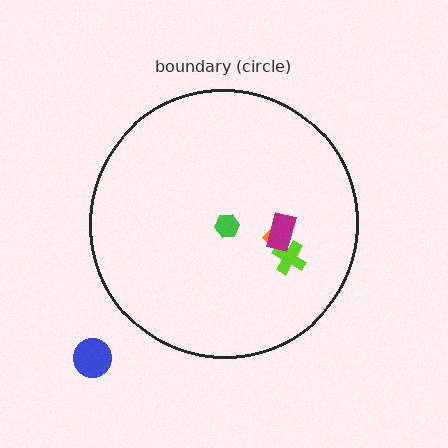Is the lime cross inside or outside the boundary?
Inside.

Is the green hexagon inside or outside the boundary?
Inside.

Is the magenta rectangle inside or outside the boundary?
Inside.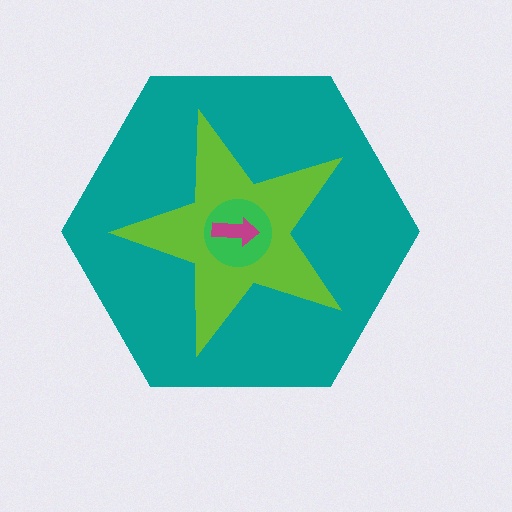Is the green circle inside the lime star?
Yes.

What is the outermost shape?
The teal hexagon.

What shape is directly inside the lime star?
The green circle.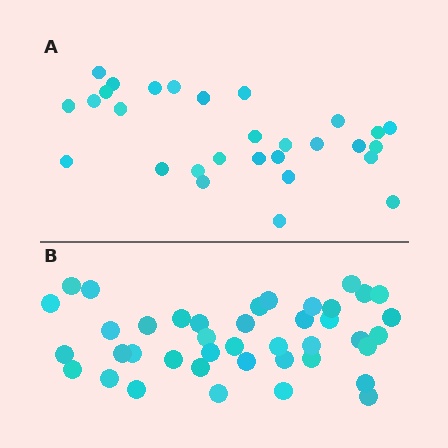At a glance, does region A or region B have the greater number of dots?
Region B (the bottom region) has more dots.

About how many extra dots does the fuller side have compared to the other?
Region B has roughly 12 or so more dots than region A.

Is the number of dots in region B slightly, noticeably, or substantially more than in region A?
Region B has noticeably more, but not dramatically so. The ratio is roughly 1.4 to 1.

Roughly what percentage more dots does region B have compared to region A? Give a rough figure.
About 40% more.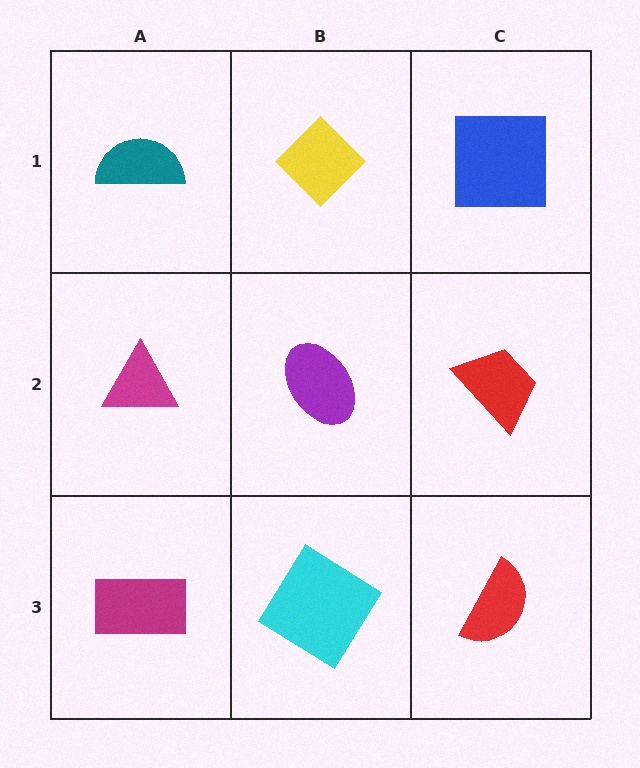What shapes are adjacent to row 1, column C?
A red trapezoid (row 2, column C), a yellow diamond (row 1, column B).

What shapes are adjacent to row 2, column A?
A teal semicircle (row 1, column A), a magenta rectangle (row 3, column A), a purple ellipse (row 2, column B).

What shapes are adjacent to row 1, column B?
A purple ellipse (row 2, column B), a teal semicircle (row 1, column A), a blue square (row 1, column C).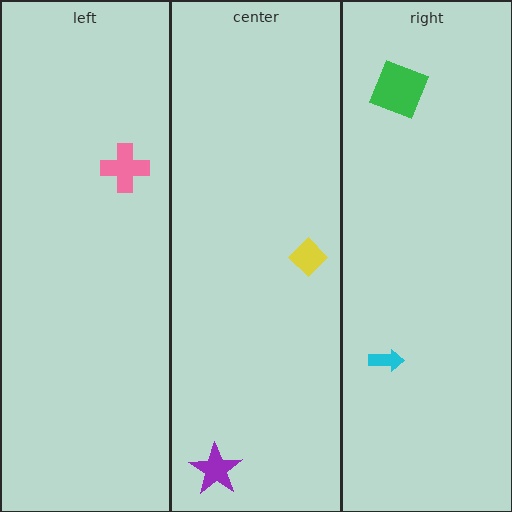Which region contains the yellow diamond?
The center region.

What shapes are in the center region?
The purple star, the yellow diamond.